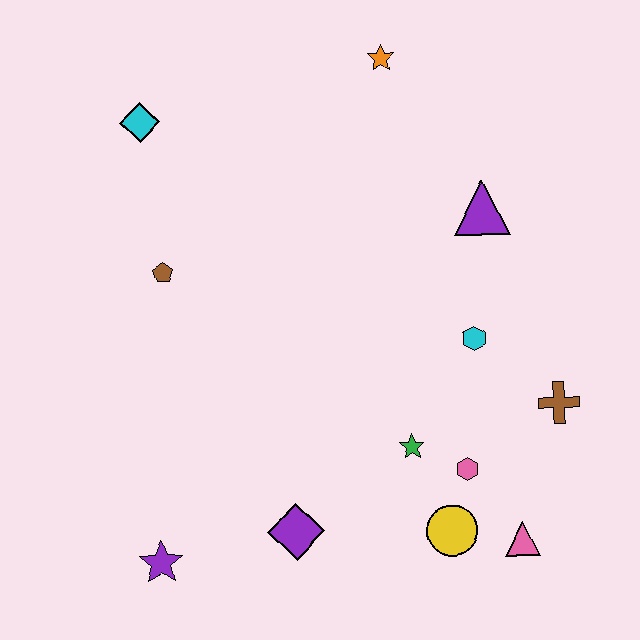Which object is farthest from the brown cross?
The cyan diamond is farthest from the brown cross.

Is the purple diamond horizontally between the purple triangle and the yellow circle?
No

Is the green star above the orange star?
No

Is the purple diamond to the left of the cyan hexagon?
Yes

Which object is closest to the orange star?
The purple triangle is closest to the orange star.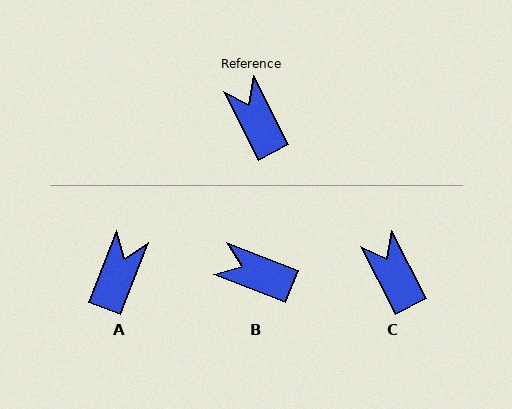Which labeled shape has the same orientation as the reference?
C.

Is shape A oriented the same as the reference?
No, it is off by about 48 degrees.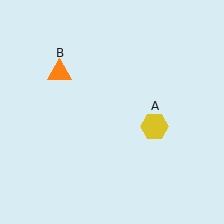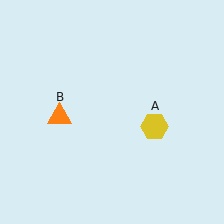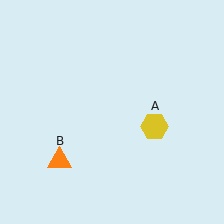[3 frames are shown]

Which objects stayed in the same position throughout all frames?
Yellow hexagon (object A) remained stationary.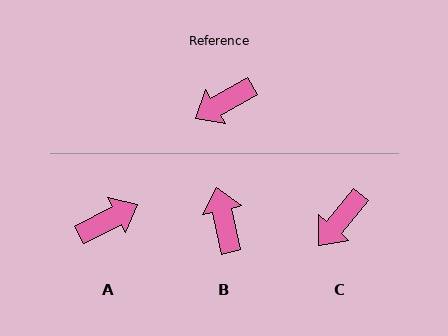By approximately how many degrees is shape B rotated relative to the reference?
Approximately 107 degrees clockwise.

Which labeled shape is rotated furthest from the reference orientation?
A, about 178 degrees away.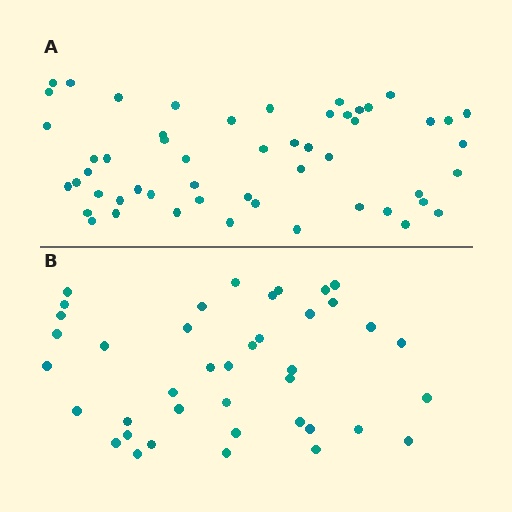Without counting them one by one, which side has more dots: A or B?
Region A (the top region) has more dots.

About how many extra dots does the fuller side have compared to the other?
Region A has approximately 15 more dots than region B.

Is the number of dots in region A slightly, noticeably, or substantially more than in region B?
Region A has noticeably more, but not dramatically so. The ratio is roughly 1.3 to 1.